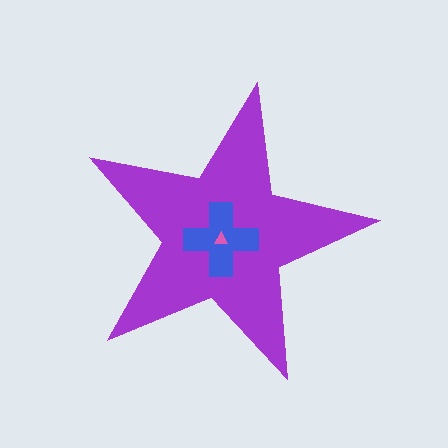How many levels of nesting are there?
3.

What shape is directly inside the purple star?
The blue cross.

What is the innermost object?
The pink triangle.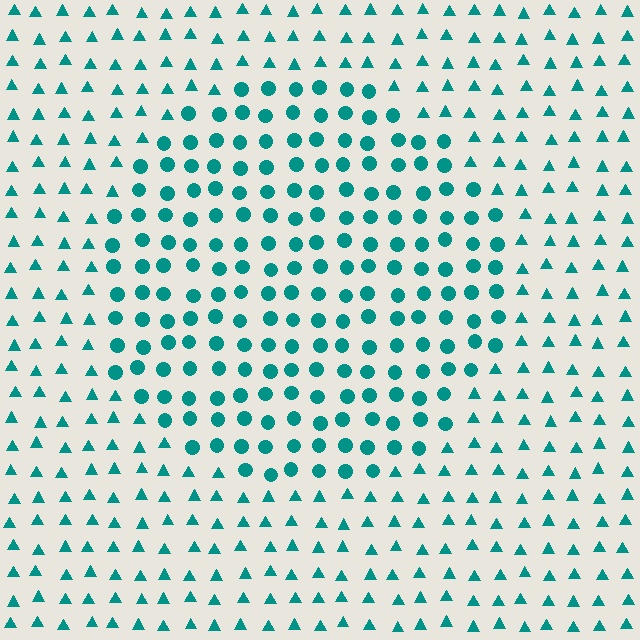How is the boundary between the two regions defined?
The boundary is defined by a change in element shape: circles inside vs. triangles outside. All elements share the same color and spacing.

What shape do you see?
I see a circle.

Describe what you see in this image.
The image is filled with small teal elements arranged in a uniform grid. A circle-shaped region contains circles, while the surrounding area contains triangles. The boundary is defined purely by the change in element shape.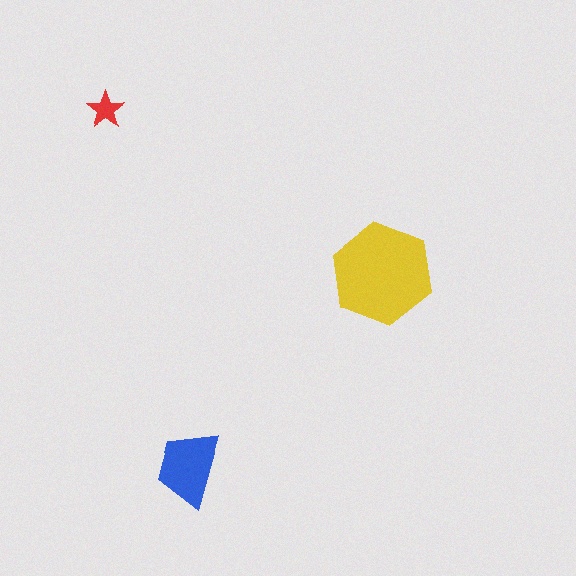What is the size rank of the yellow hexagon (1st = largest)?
1st.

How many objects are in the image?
There are 3 objects in the image.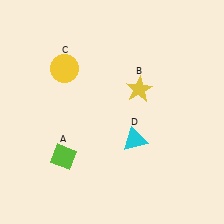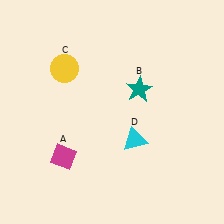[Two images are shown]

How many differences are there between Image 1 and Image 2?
There are 2 differences between the two images.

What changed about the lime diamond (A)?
In Image 1, A is lime. In Image 2, it changed to magenta.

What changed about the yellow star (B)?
In Image 1, B is yellow. In Image 2, it changed to teal.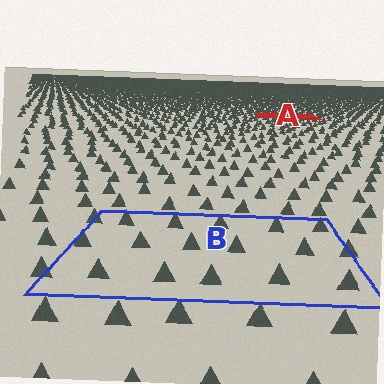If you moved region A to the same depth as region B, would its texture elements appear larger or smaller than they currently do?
They would appear larger. At a closer depth, the same texture elements are projected at a bigger on-screen size.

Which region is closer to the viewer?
Region B is closer. The texture elements there are larger and more spread out.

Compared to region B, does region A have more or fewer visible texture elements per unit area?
Region A has more texture elements per unit area — they are packed more densely because it is farther away.